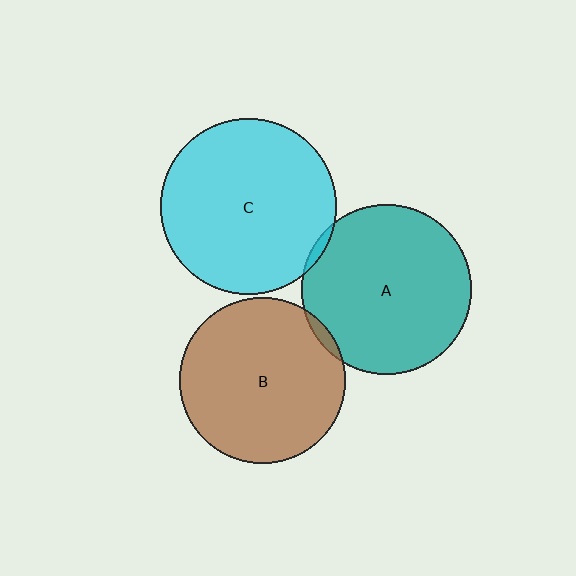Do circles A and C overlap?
Yes.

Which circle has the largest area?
Circle C (cyan).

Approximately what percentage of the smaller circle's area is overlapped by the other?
Approximately 5%.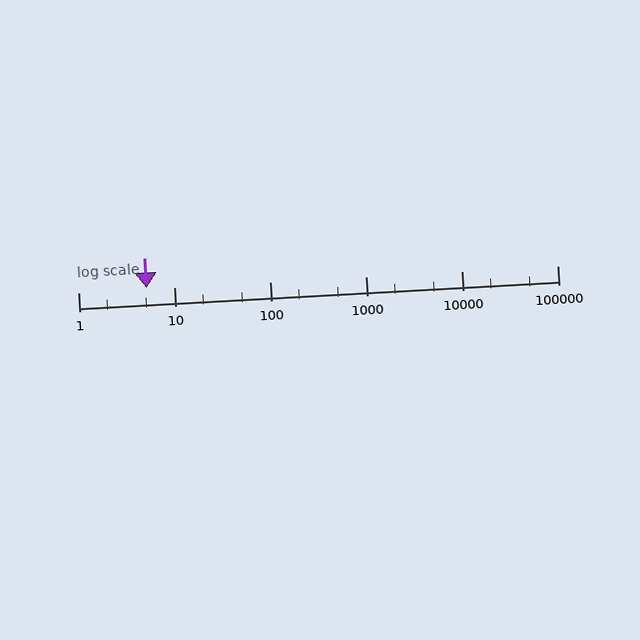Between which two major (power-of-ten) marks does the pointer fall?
The pointer is between 1 and 10.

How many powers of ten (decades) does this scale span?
The scale spans 5 decades, from 1 to 100000.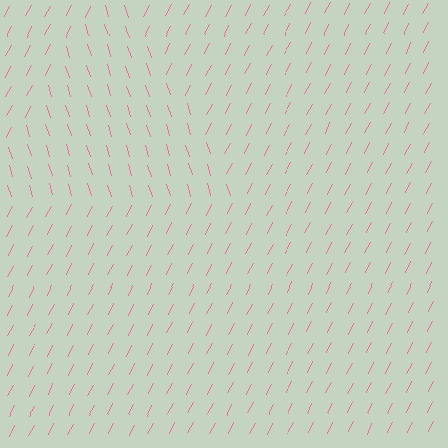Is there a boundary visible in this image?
Yes, there is a texture boundary formed by a change in line orientation.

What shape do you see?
I see a triangle.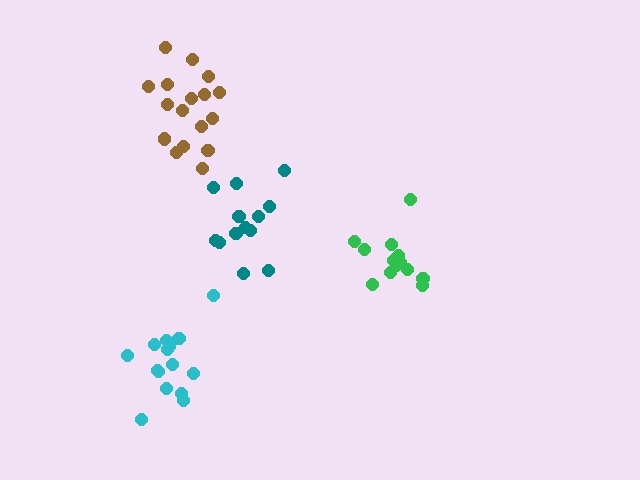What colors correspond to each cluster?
The clusters are colored: green, teal, brown, cyan.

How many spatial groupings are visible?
There are 4 spatial groupings.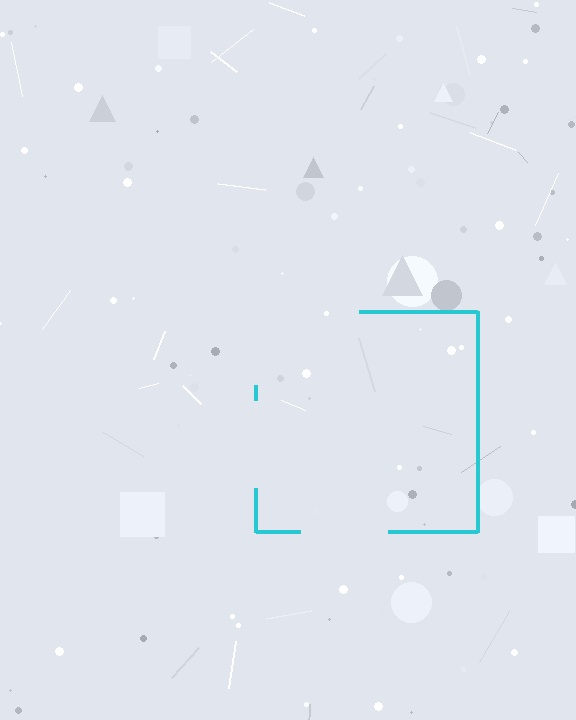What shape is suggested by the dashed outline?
The dashed outline suggests a square.